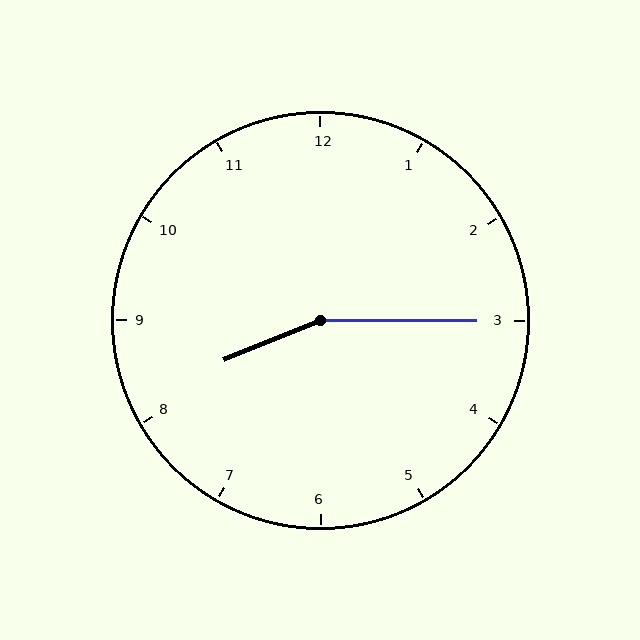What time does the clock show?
8:15.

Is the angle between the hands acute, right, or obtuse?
It is obtuse.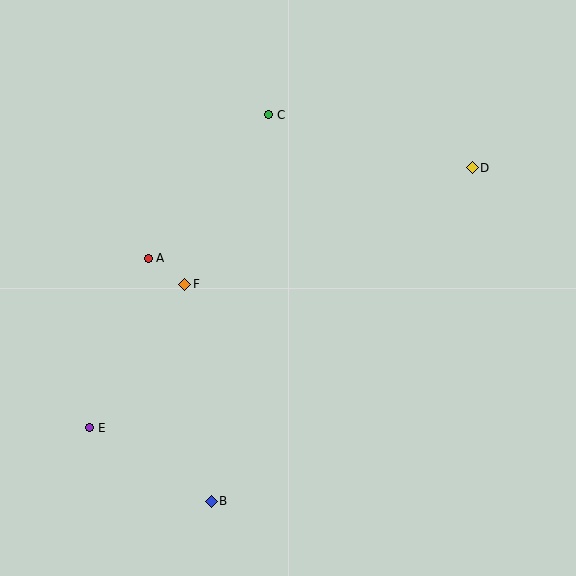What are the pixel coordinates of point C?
Point C is at (269, 115).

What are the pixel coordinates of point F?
Point F is at (185, 284).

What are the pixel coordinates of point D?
Point D is at (472, 168).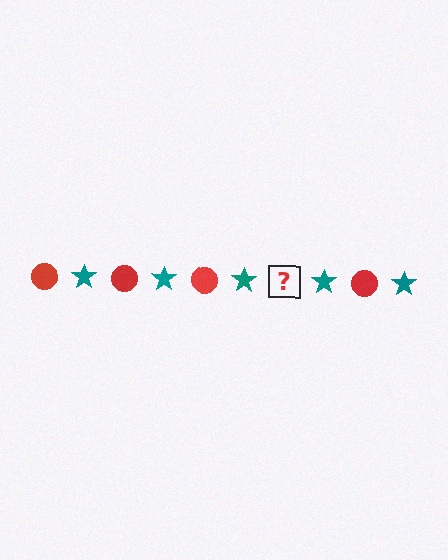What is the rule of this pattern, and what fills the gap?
The rule is that the pattern alternates between red circle and teal star. The gap should be filled with a red circle.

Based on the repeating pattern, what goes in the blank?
The blank should be a red circle.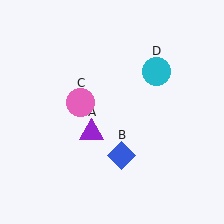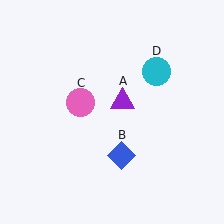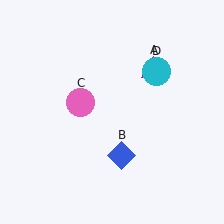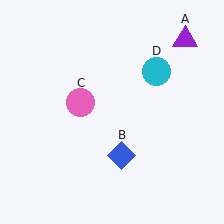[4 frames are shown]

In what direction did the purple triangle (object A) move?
The purple triangle (object A) moved up and to the right.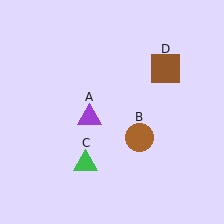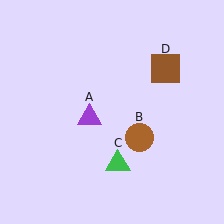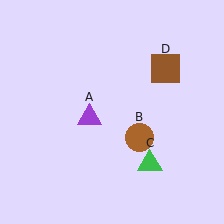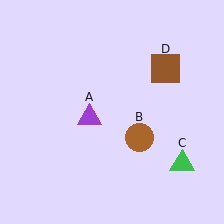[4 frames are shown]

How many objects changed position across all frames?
1 object changed position: green triangle (object C).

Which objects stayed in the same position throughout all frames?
Purple triangle (object A) and brown circle (object B) and brown square (object D) remained stationary.